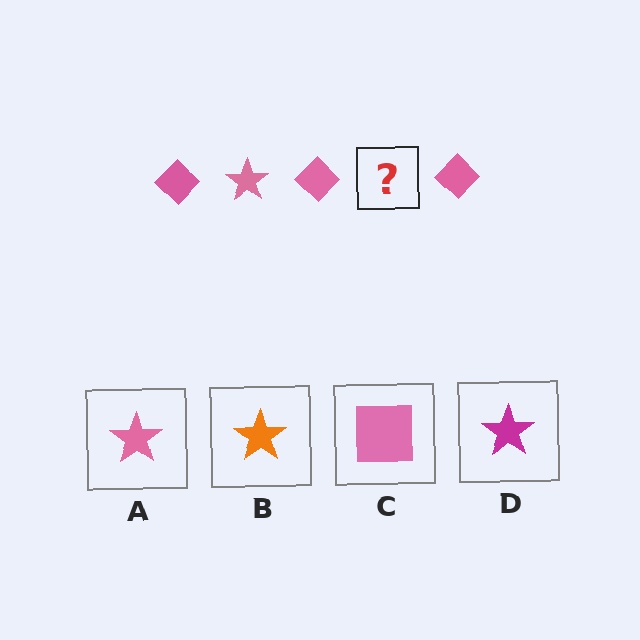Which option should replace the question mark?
Option A.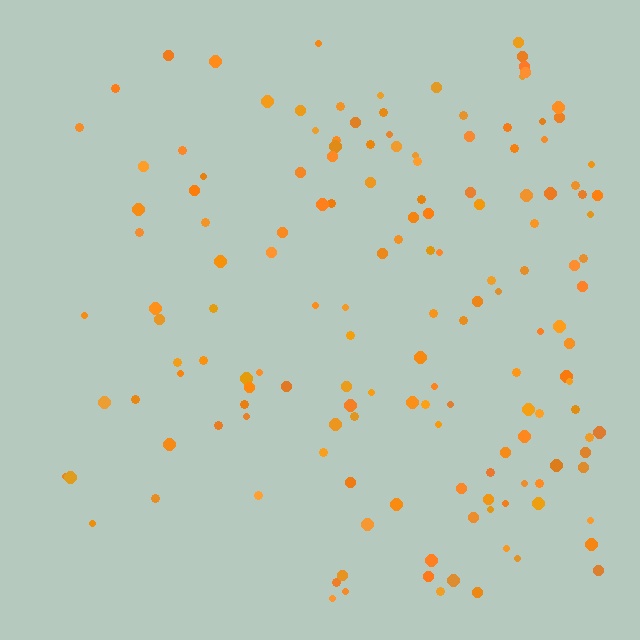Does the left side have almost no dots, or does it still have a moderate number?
Still a moderate number, just noticeably fewer than the right.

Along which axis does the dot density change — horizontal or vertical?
Horizontal.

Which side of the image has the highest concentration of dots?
The right.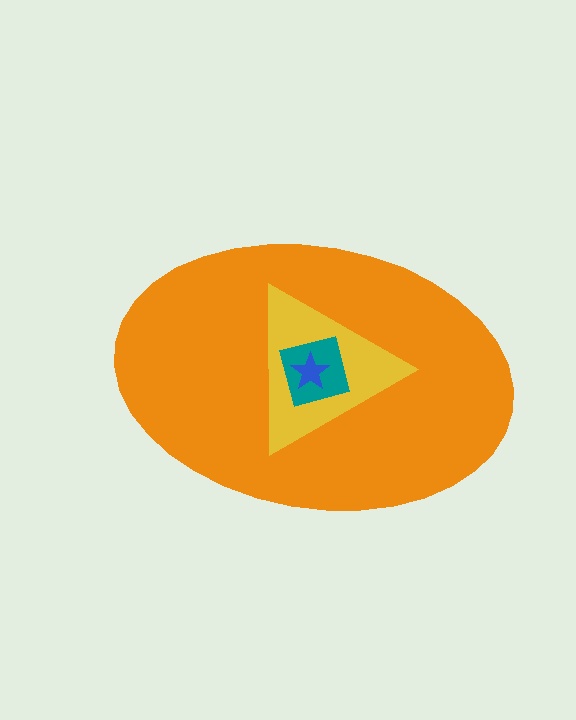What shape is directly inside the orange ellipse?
The yellow triangle.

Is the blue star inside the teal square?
Yes.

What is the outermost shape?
The orange ellipse.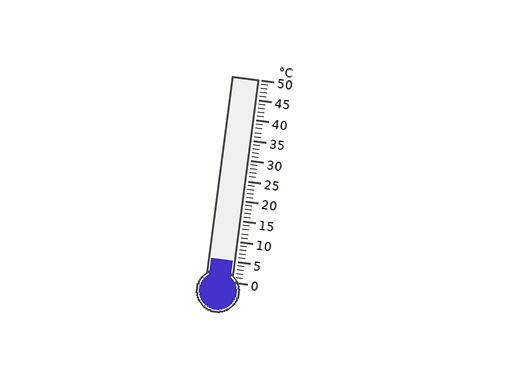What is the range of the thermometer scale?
The thermometer scale ranges from 0°C to 50°C.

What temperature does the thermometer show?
The thermometer shows approximately 5°C.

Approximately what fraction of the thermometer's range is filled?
The thermometer is filled to approximately 10% of its range.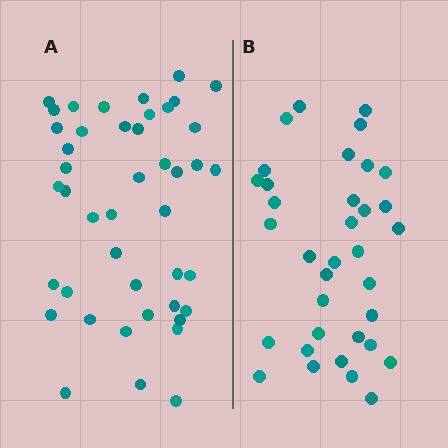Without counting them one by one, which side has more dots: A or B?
Region A (the left region) has more dots.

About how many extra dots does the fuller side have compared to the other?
Region A has roughly 8 or so more dots than region B.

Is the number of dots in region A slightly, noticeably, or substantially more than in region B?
Region A has noticeably more, but not dramatically so. The ratio is roughly 1.3 to 1.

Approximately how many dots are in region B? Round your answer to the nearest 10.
About 40 dots. (The exact count is 35, which rounds to 40.)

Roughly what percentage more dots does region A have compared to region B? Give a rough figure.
About 25% more.